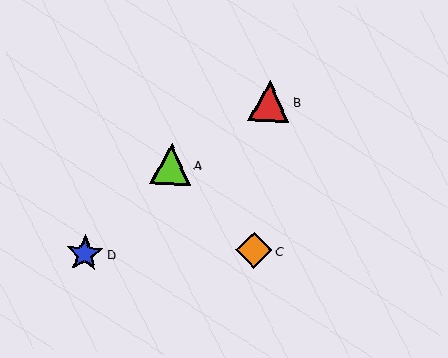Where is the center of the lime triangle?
The center of the lime triangle is at (171, 165).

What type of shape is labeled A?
Shape A is a lime triangle.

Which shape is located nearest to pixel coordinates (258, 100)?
The red triangle (labeled B) at (269, 101) is nearest to that location.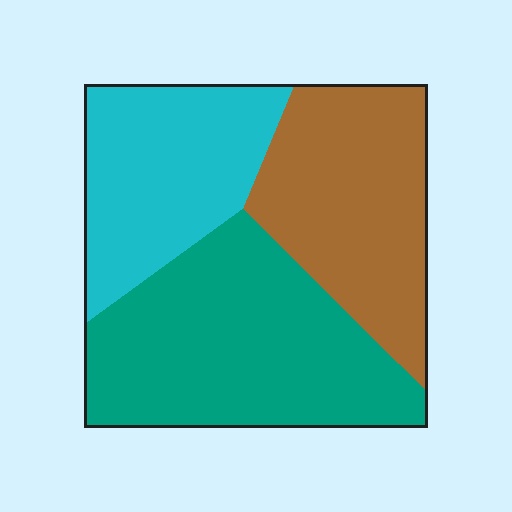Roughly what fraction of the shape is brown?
Brown covers roughly 30% of the shape.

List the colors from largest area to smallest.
From largest to smallest: teal, brown, cyan.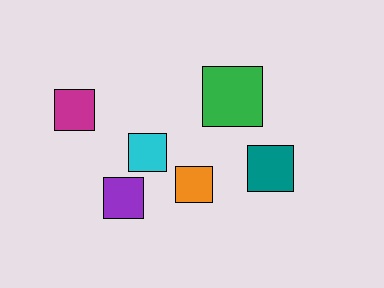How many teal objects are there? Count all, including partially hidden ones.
There is 1 teal object.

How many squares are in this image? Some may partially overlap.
There are 6 squares.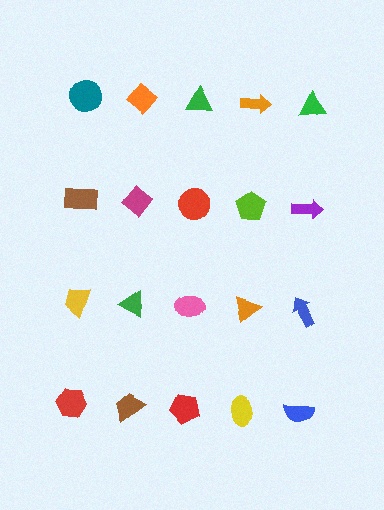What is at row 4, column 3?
A red pentagon.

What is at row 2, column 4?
A lime pentagon.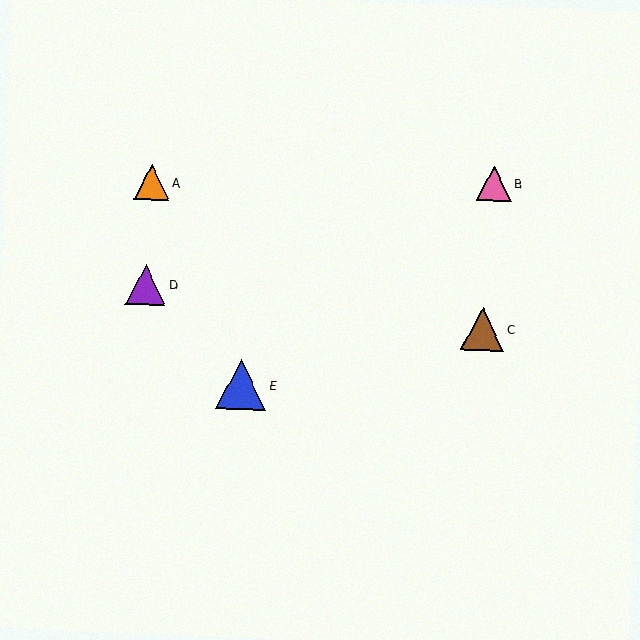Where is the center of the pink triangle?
The center of the pink triangle is at (494, 184).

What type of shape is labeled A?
Shape A is an orange triangle.